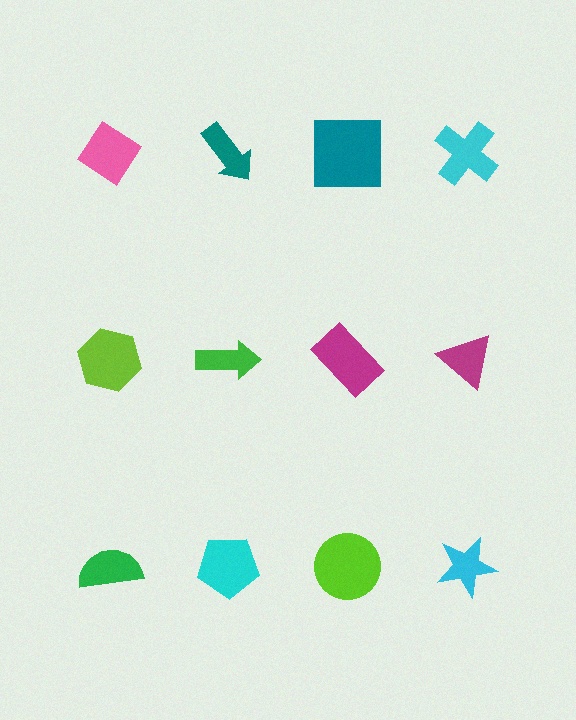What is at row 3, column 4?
A cyan star.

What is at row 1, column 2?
A teal arrow.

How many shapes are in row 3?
4 shapes.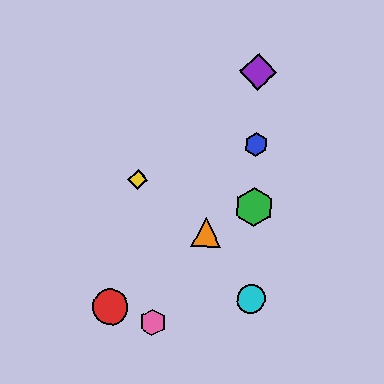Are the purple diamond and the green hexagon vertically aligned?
Yes, both are at x≈258.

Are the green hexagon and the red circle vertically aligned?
No, the green hexagon is at x≈254 and the red circle is at x≈110.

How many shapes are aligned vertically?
4 shapes (the blue hexagon, the green hexagon, the purple diamond, the cyan circle) are aligned vertically.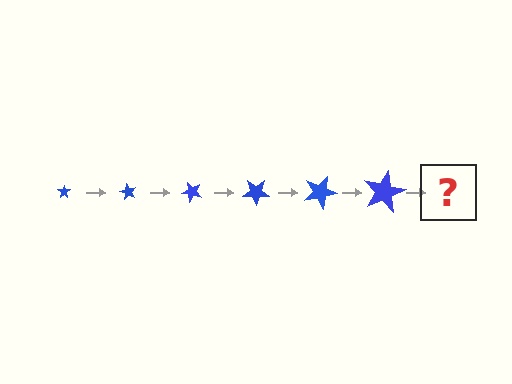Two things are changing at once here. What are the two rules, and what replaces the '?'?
The two rules are that the star grows larger each step and it rotates 60 degrees each step. The '?' should be a star, larger than the previous one and rotated 360 degrees from the start.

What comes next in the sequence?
The next element should be a star, larger than the previous one and rotated 360 degrees from the start.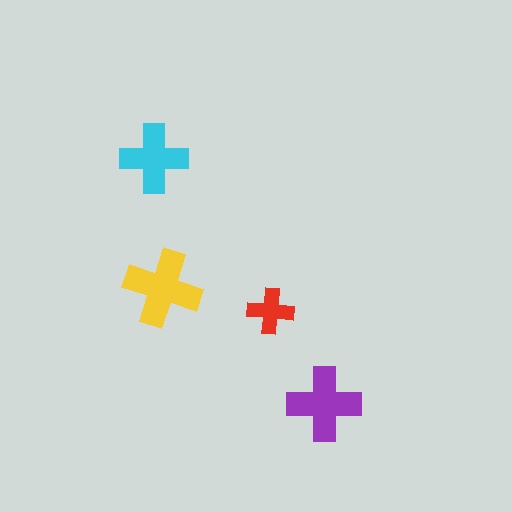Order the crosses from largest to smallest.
the yellow one, the purple one, the cyan one, the red one.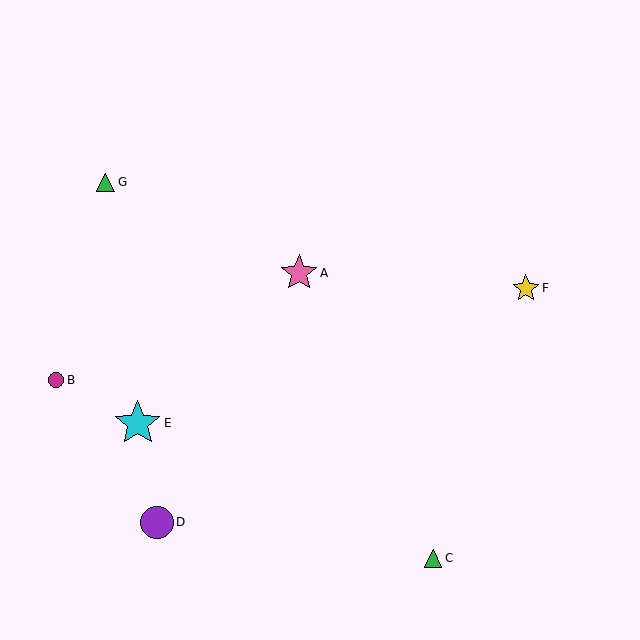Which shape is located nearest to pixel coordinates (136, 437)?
The cyan star (labeled E) at (138, 423) is nearest to that location.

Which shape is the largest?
The cyan star (labeled E) is the largest.